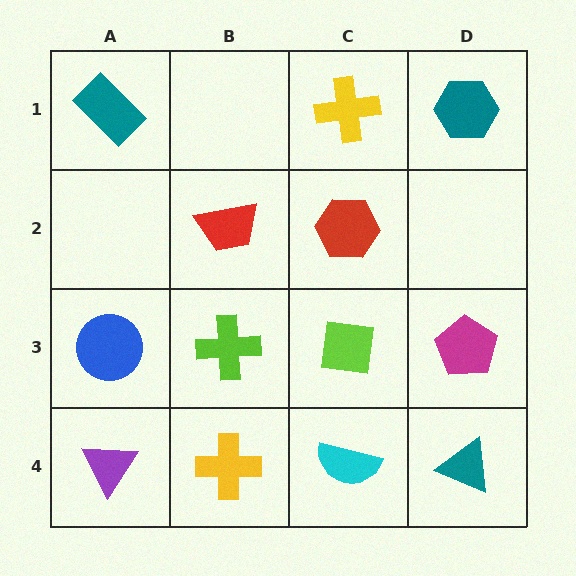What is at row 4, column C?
A cyan semicircle.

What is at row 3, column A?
A blue circle.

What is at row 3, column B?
A lime cross.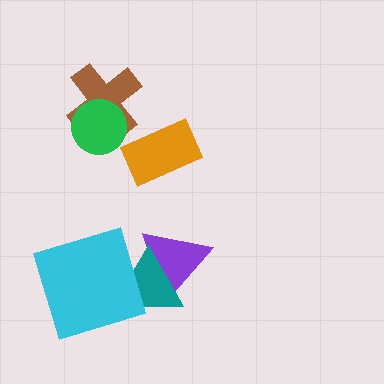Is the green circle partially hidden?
No, no other shape covers it.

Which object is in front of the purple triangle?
The teal triangle is in front of the purple triangle.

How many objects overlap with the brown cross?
1 object overlaps with the brown cross.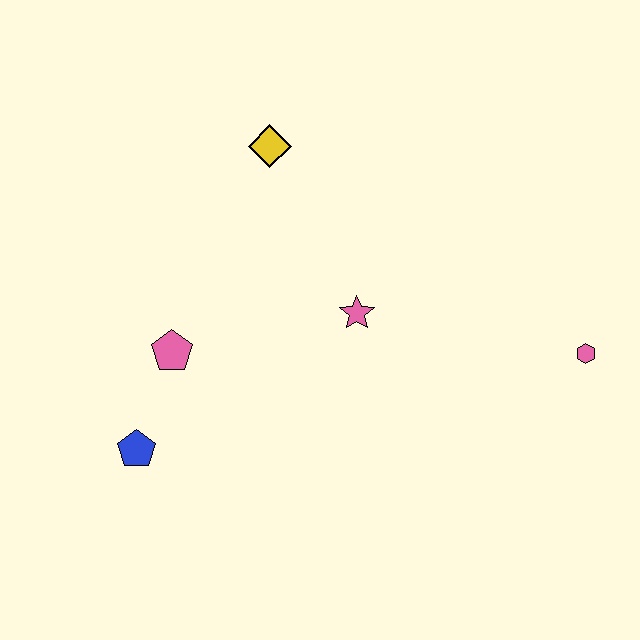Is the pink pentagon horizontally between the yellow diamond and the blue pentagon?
Yes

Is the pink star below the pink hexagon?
No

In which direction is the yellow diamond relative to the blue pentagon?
The yellow diamond is above the blue pentagon.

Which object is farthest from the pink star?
The blue pentagon is farthest from the pink star.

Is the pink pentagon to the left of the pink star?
Yes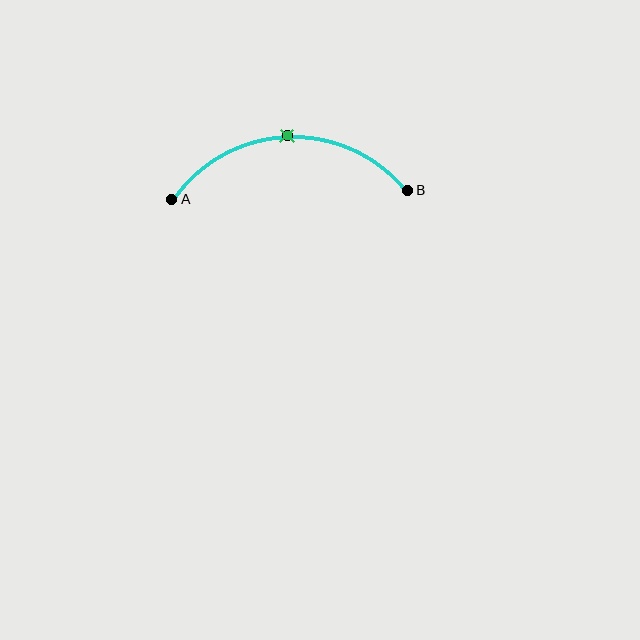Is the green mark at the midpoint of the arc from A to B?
Yes. The green mark lies on the arc at equal arc-length from both A and B — it is the arc midpoint.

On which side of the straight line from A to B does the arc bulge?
The arc bulges above the straight line connecting A and B.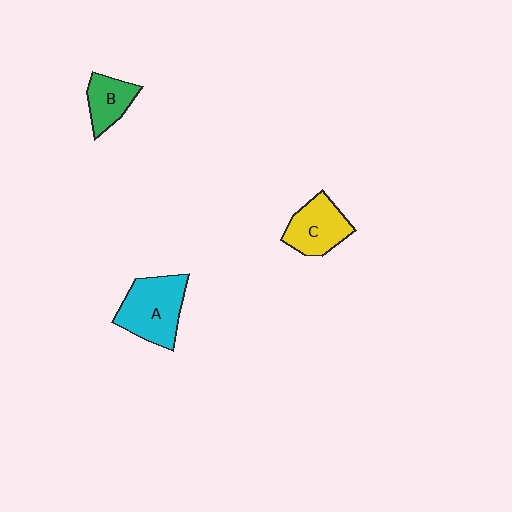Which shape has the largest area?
Shape A (cyan).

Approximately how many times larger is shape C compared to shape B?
Approximately 1.4 times.